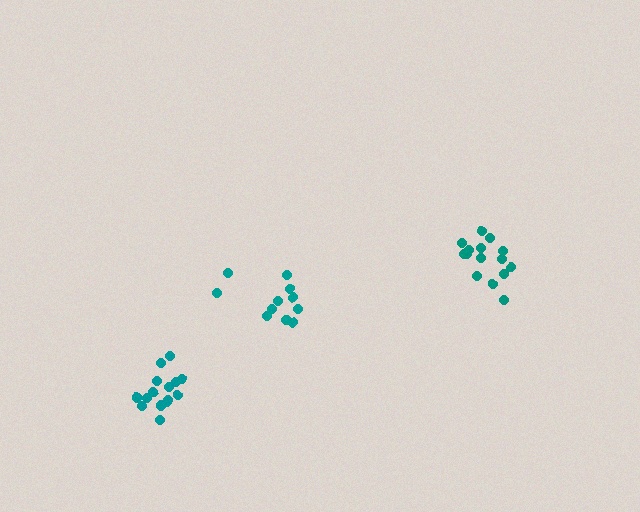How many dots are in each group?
Group 1: 15 dots, Group 2: 15 dots, Group 3: 11 dots (41 total).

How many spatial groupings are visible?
There are 3 spatial groupings.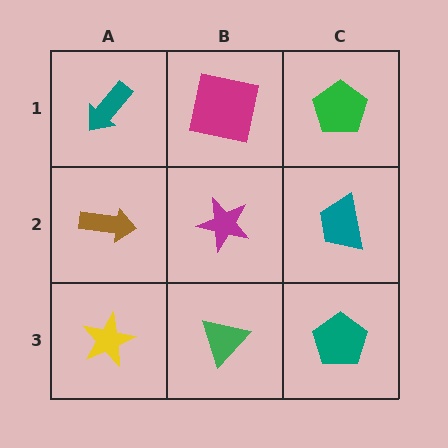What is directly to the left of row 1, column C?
A magenta square.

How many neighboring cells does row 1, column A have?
2.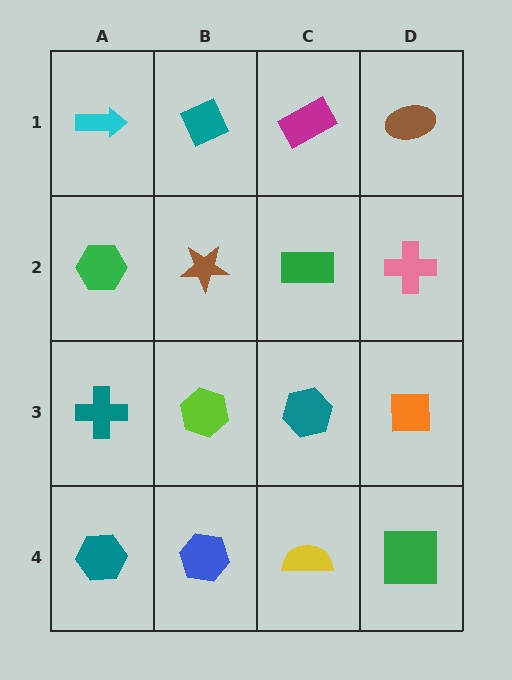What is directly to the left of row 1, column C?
A teal diamond.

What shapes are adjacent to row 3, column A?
A green hexagon (row 2, column A), a teal hexagon (row 4, column A), a lime hexagon (row 3, column B).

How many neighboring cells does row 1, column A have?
2.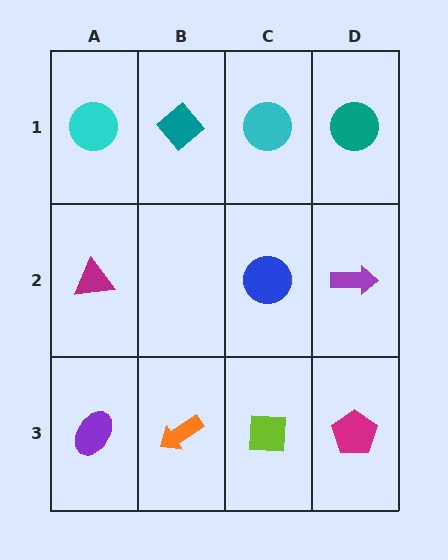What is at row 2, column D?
A purple arrow.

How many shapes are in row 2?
3 shapes.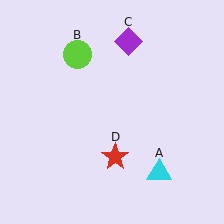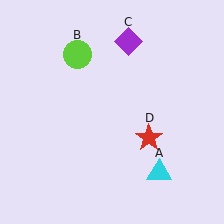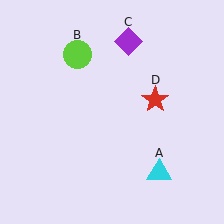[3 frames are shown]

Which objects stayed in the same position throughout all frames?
Cyan triangle (object A) and lime circle (object B) and purple diamond (object C) remained stationary.